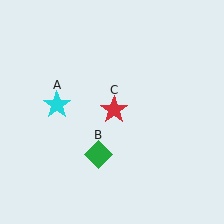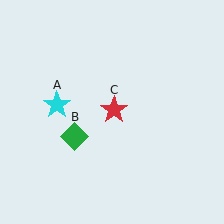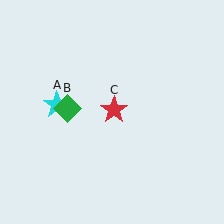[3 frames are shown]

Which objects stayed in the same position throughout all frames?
Cyan star (object A) and red star (object C) remained stationary.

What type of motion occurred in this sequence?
The green diamond (object B) rotated clockwise around the center of the scene.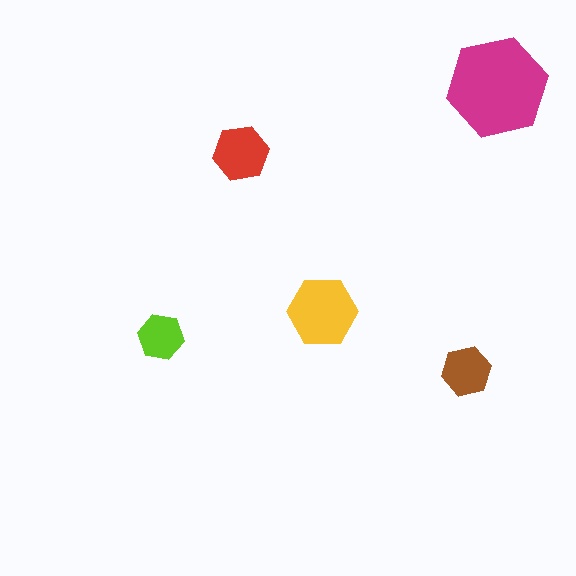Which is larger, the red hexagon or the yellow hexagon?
The yellow one.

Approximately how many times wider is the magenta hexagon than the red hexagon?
About 2 times wider.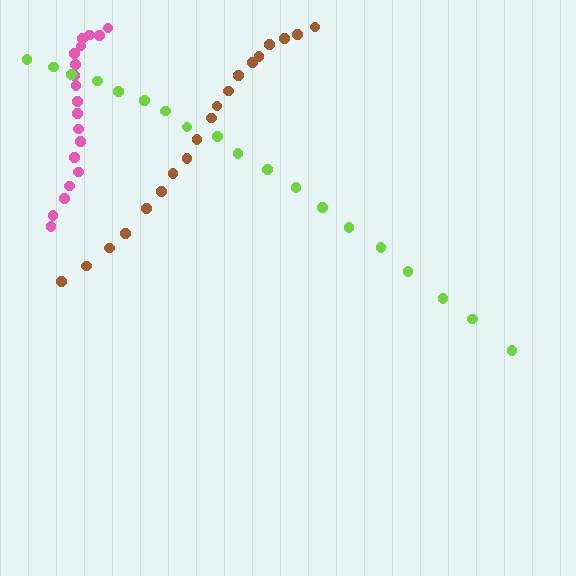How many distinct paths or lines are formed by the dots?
There are 3 distinct paths.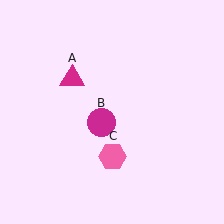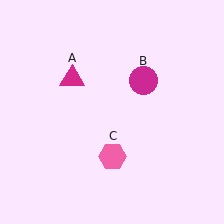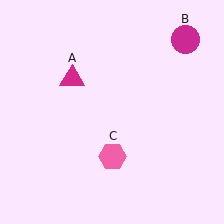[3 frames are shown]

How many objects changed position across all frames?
1 object changed position: magenta circle (object B).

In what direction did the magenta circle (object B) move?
The magenta circle (object B) moved up and to the right.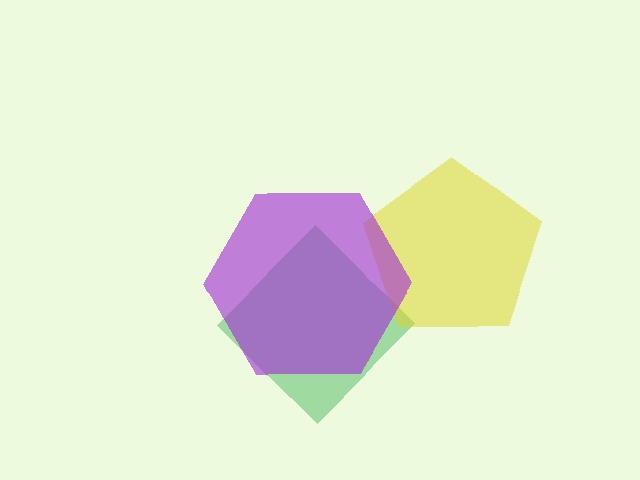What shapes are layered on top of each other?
The layered shapes are: a green diamond, a yellow pentagon, a purple hexagon.